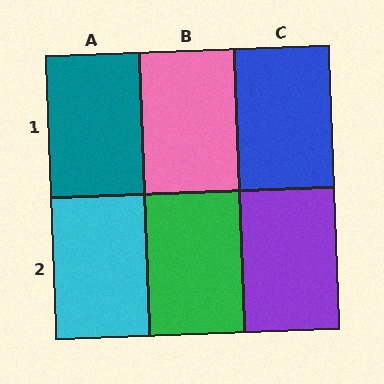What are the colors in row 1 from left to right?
Teal, pink, blue.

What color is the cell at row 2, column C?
Purple.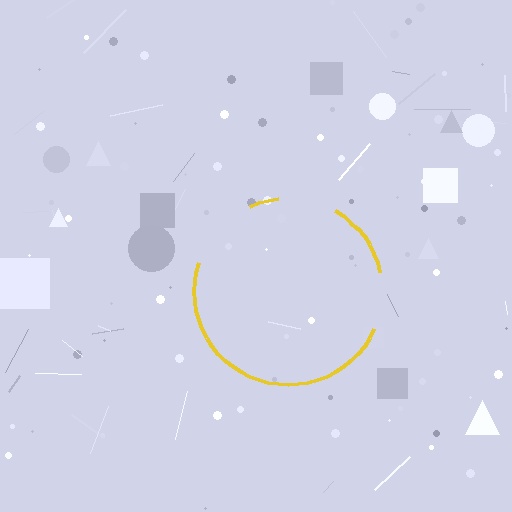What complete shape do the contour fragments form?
The contour fragments form a circle.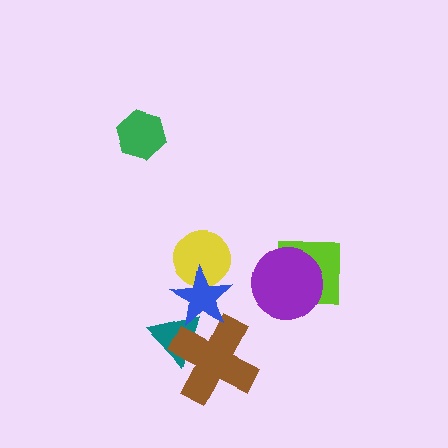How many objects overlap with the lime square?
1 object overlaps with the lime square.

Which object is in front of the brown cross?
The blue star is in front of the brown cross.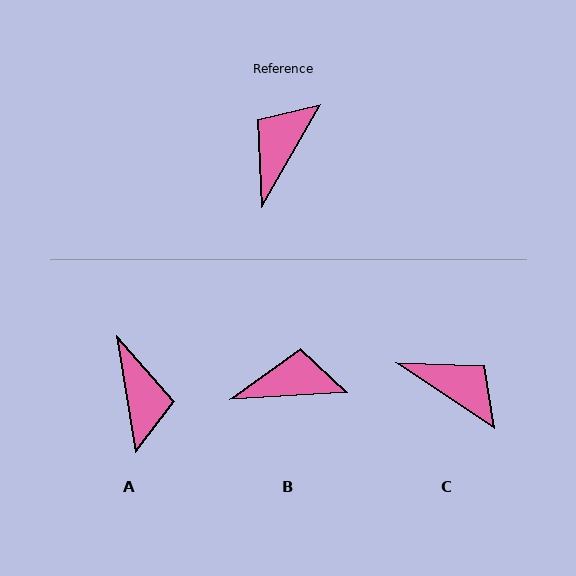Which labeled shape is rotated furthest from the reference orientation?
A, about 142 degrees away.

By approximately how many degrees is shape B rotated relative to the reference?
Approximately 57 degrees clockwise.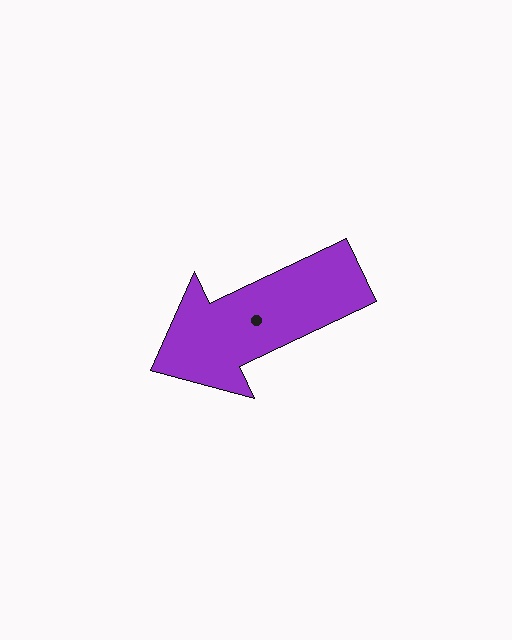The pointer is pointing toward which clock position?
Roughly 8 o'clock.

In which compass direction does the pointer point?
Southwest.